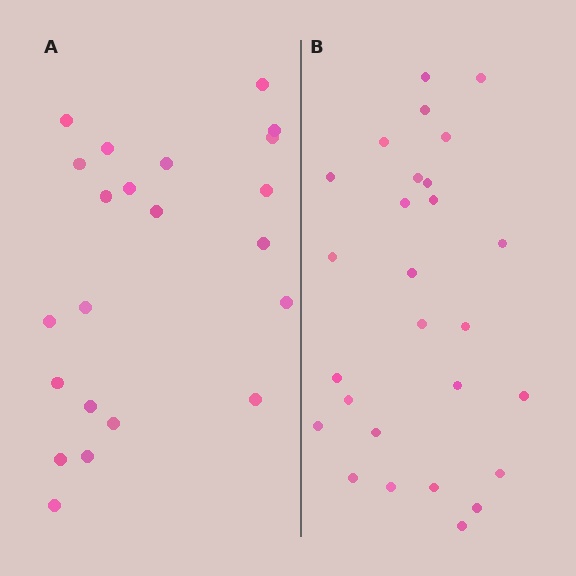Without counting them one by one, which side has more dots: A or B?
Region B (the right region) has more dots.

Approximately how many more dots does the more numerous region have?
Region B has about 5 more dots than region A.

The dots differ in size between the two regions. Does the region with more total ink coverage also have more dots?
No. Region A has more total ink coverage because its dots are larger, but region B actually contains more individual dots. Total area can be misleading — the number of items is what matters here.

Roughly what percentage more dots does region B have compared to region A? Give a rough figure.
About 25% more.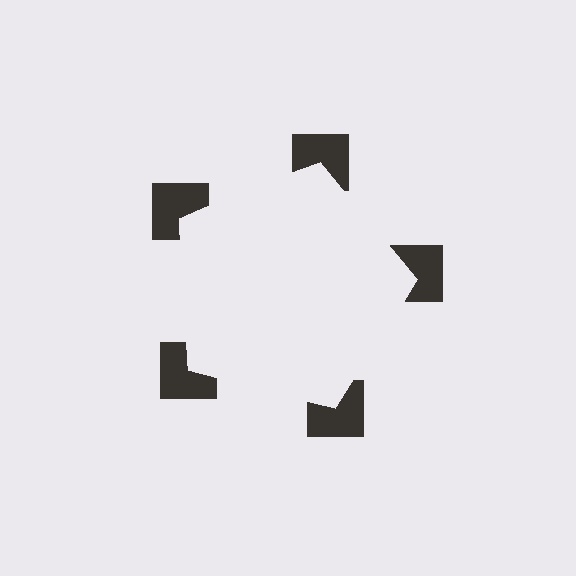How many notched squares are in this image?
There are 5 — one at each vertex of the illusory pentagon.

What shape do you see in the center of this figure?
An illusory pentagon — its edges are inferred from the aligned wedge cuts in the notched squares, not physically drawn.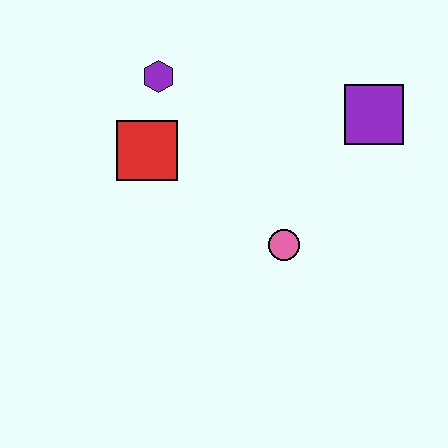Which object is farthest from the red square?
The purple square is farthest from the red square.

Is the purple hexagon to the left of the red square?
No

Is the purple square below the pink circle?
No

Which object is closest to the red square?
The purple hexagon is closest to the red square.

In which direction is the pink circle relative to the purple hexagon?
The pink circle is below the purple hexagon.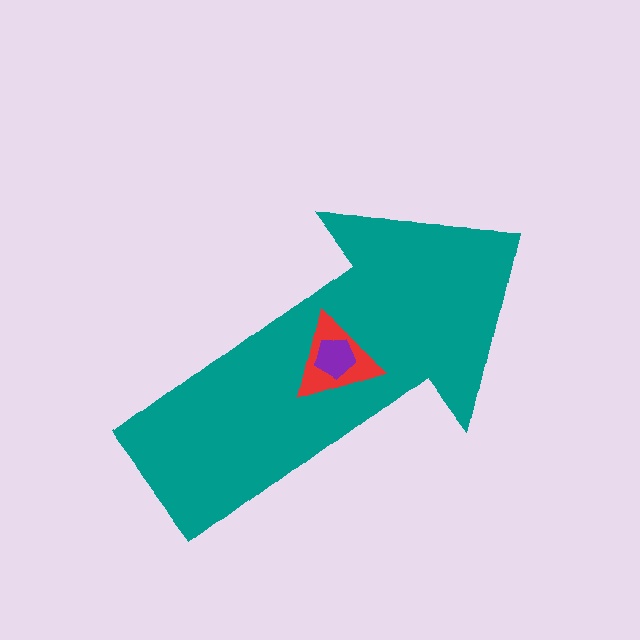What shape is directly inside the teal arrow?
The red triangle.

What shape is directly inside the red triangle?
The purple pentagon.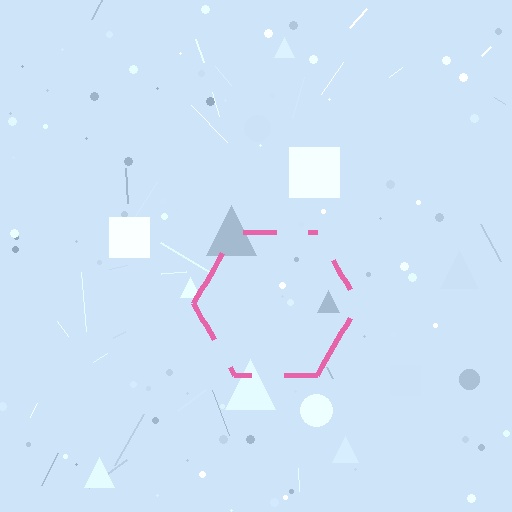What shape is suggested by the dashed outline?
The dashed outline suggests a hexagon.